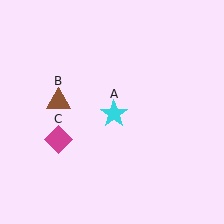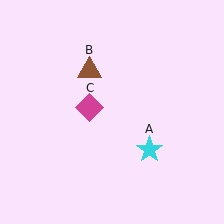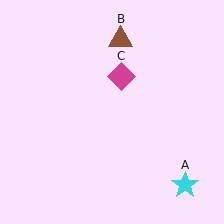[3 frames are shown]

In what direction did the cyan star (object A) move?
The cyan star (object A) moved down and to the right.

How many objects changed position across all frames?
3 objects changed position: cyan star (object A), brown triangle (object B), magenta diamond (object C).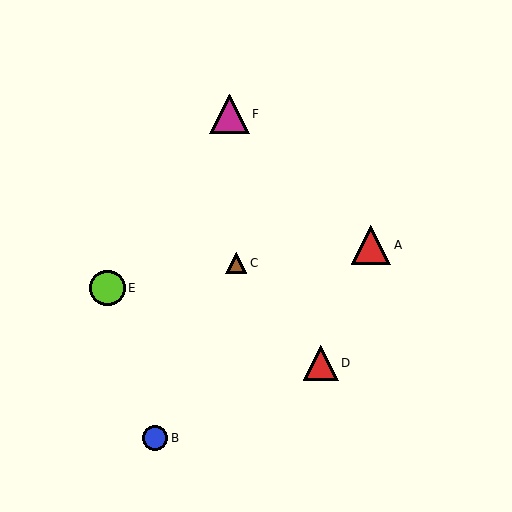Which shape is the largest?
The magenta triangle (labeled F) is the largest.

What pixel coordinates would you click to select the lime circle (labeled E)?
Click at (108, 288) to select the lime circle E.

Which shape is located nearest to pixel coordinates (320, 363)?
The red triangle (labeled D) at (321, 363) is nearest to that location.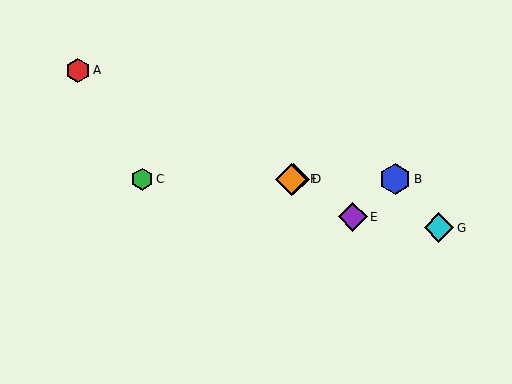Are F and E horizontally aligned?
No, F is at y≈179 and E is at y≈217.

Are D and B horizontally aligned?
Yes, both are at y≈179.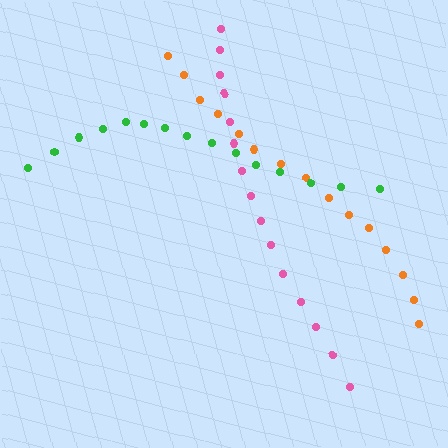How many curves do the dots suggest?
There are 3 distinct paths.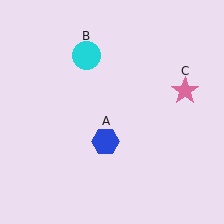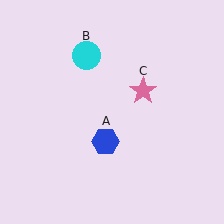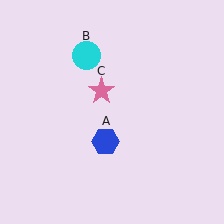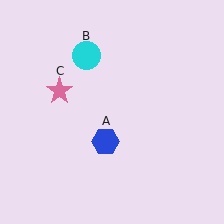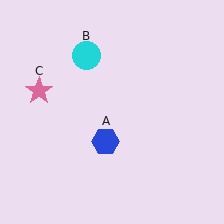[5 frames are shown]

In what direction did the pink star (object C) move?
The pink star (object C) moved left.